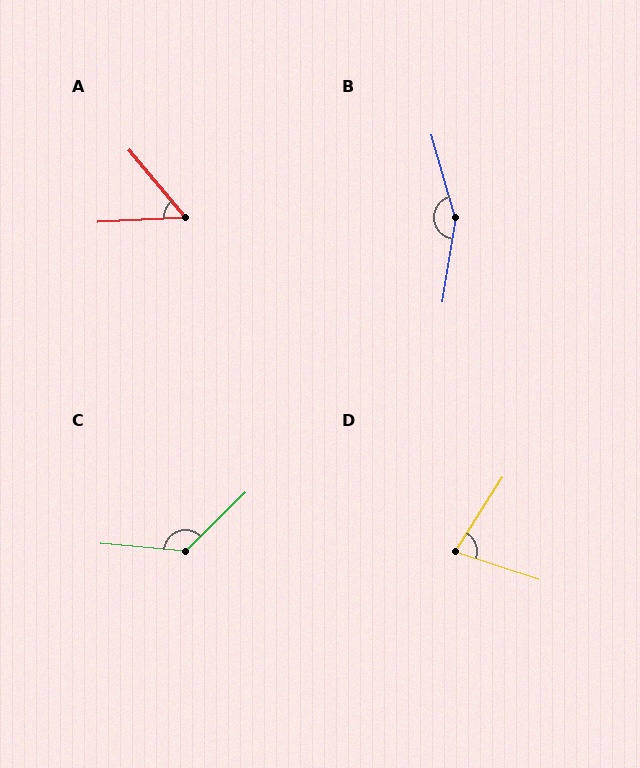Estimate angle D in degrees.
Approximately 76 degrees.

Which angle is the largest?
B, at approximately 155 degrees.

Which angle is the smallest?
A, at approximately 53 degrees.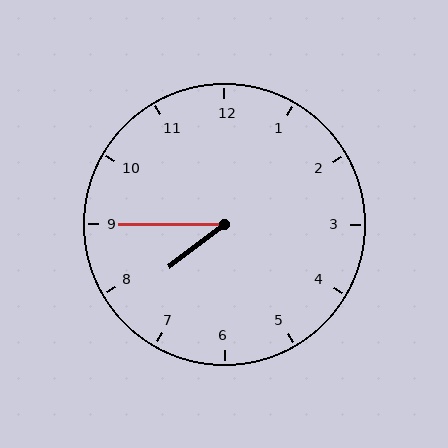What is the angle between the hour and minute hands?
Approximately 38 degrees.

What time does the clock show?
7:45.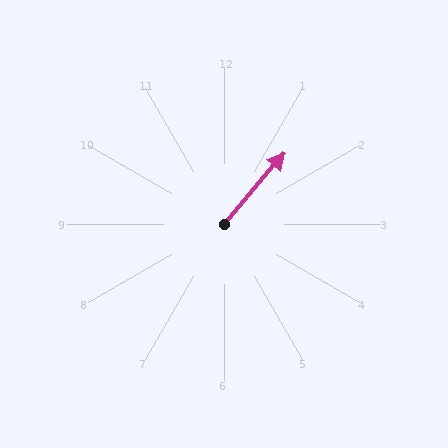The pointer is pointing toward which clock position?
Roughly 1 o'clock.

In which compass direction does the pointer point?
Northeast.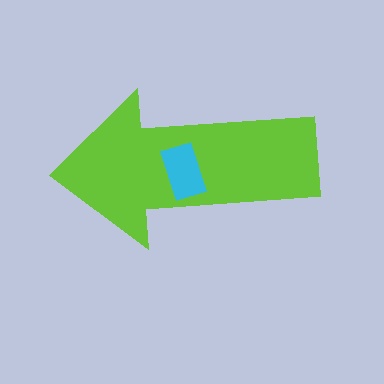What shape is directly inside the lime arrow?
The cyan rectangle.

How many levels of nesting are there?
2.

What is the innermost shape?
The cyan rectangle.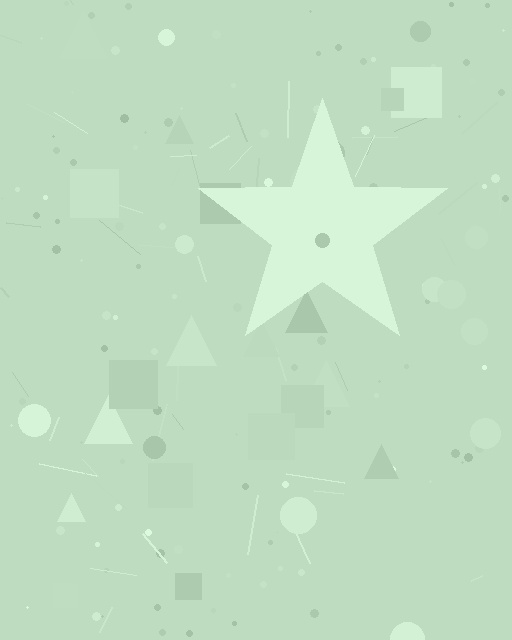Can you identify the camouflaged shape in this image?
The camouflaged shape is a star.